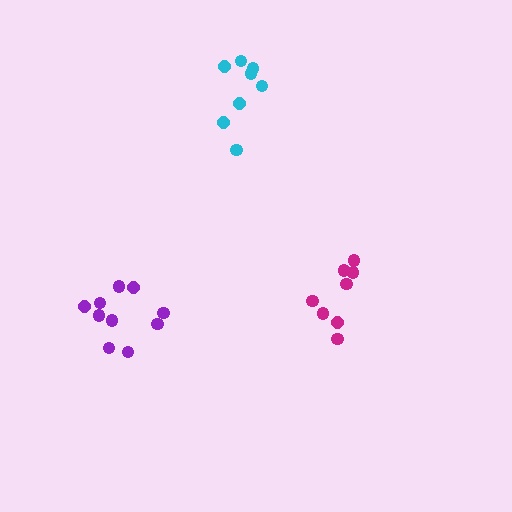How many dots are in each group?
Group 1: 8 dots, Group 2: 10 dots, Group 3: 8 dots (26 total).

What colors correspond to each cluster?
The clusters are colored: magenta, purple, cyan.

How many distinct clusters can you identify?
There are 3 distinct clusters.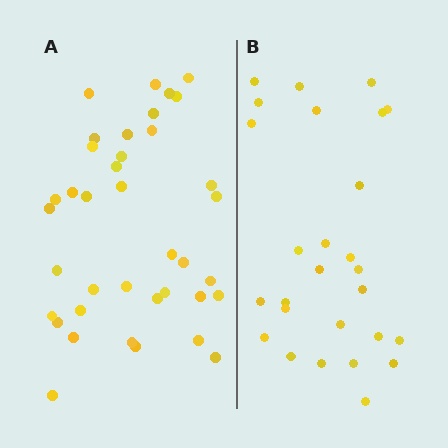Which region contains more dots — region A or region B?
Region A (the left region) has more dots.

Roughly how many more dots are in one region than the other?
Region A has roughly 12 or so more dots than region B.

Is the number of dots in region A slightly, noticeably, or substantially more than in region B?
Region A has noticeably more, but not dramatically so. The ratio is roughly 1.4 to 1.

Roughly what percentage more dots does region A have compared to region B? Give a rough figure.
About 40% more.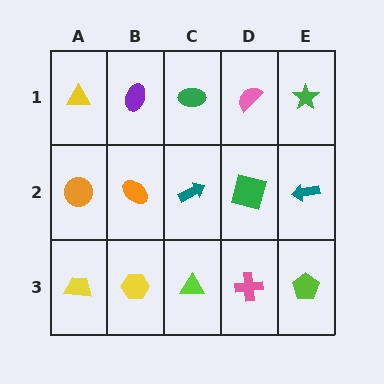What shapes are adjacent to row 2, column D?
A pink semicircle (row 1, column D), a pink cross (row 3, column D), a teal arrow (row 2, column C), a teal arrow (row 2, column E).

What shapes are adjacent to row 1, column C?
A teal arrow (row 2, column C), a purple ellipse (row 1, column B), a pink semicircle (row 1, column D).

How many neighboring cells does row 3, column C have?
3.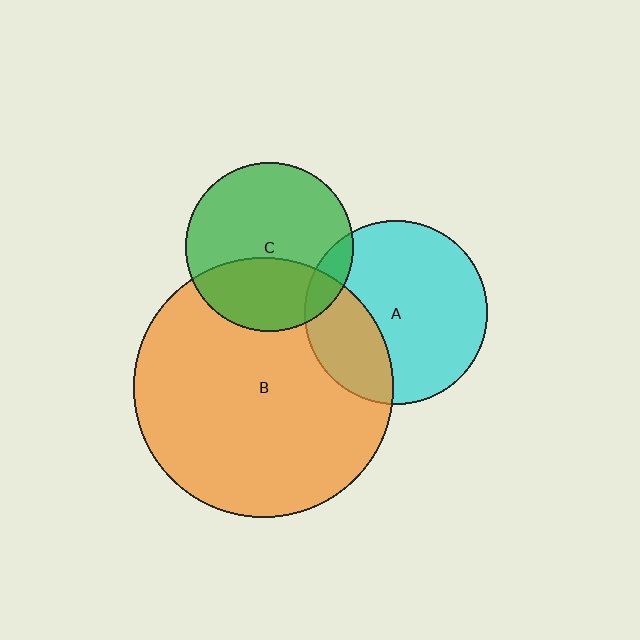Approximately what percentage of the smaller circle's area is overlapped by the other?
Approximately 30%.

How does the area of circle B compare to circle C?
Approximately 2.4 times.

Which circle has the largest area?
Circle B (orange).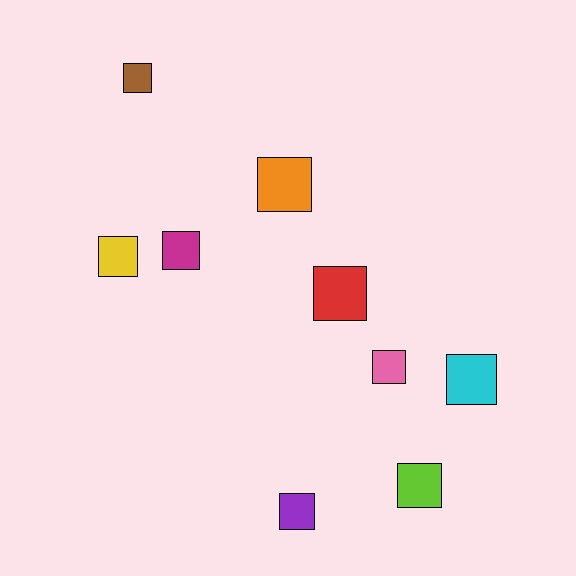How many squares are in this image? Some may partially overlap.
There are 9 squares.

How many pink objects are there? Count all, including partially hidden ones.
There is 1 pink object.